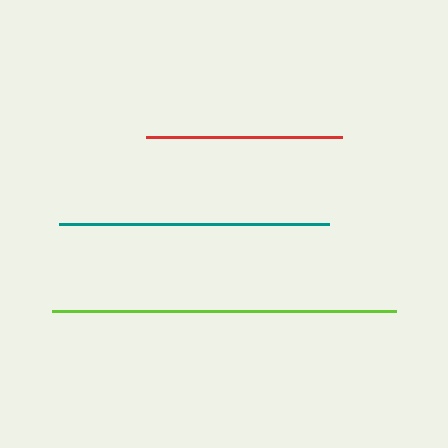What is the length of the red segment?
The red segment is approximately 196 pixels long.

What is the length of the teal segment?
The teal segment is approximately 270 pixels long.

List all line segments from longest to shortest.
From longest to shortest: lime, teal, red.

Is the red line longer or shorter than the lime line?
The lime line is longer than the red line.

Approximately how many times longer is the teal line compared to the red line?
The teal line is approximately 1.4 times the length of the red line.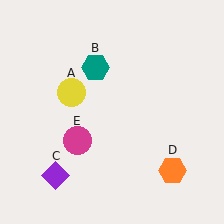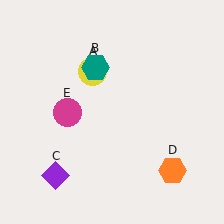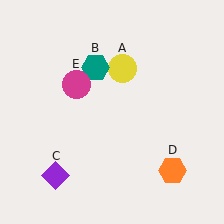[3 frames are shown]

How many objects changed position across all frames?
2 objects changed position: yellow circle (object A), magenta circle (object E).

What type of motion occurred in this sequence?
The yellow circle (object A), magenta circle (object E) rotated clockwise around the center of the scene.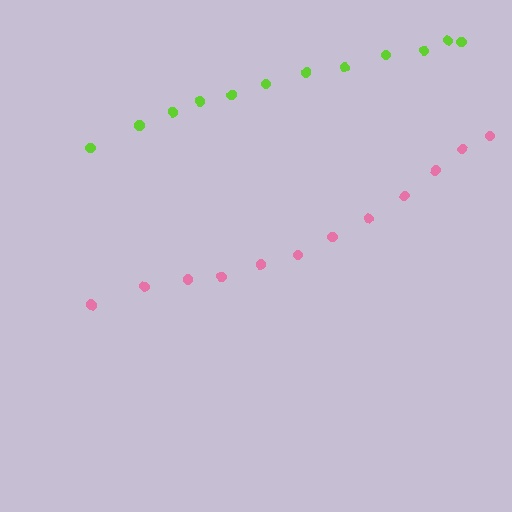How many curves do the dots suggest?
There are 2 distinct paths.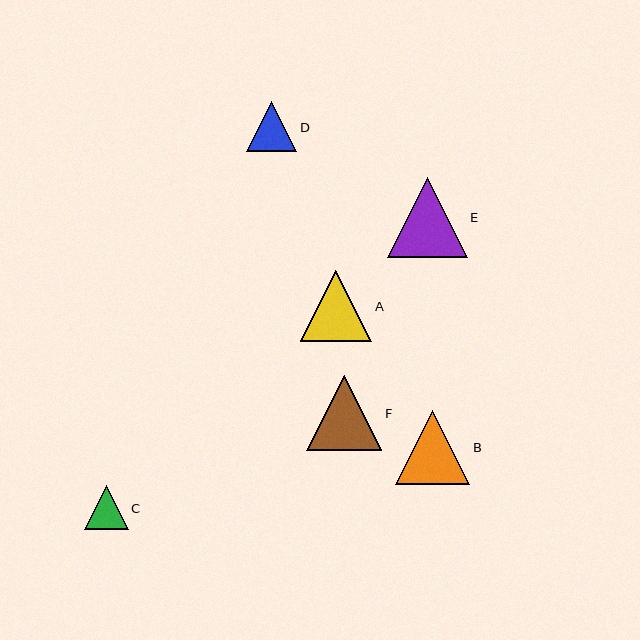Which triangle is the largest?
Triangle E is the largest with a size of approximately 80 pixels.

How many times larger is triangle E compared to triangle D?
Triangle E is approximately 1.6 times the size of triangle D.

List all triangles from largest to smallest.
From largest to smallest: E, F, B, A, D, C.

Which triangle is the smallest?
Triangle C is the smallest with a size of approximately 43 pixels.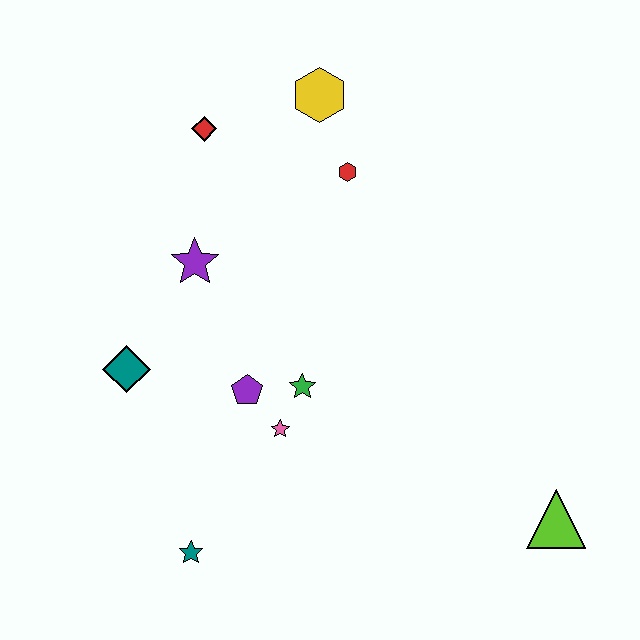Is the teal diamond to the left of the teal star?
Yes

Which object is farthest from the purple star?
The lime triangle is farthest from the purple star.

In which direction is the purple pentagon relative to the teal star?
The purple pentagon is above the teal star.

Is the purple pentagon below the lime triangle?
No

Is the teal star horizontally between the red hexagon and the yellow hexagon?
No